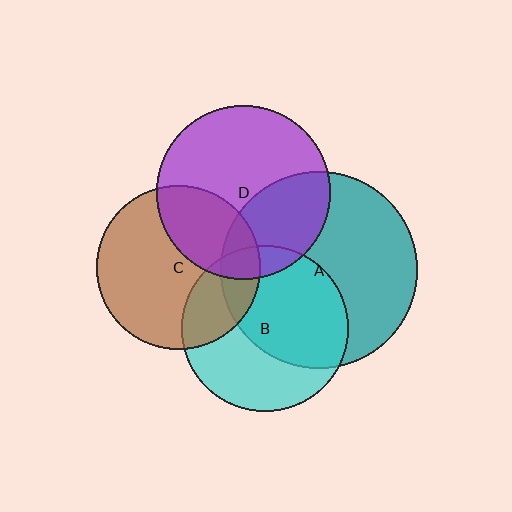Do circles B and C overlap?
Yes.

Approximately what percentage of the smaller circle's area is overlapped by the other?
Approximately 25%.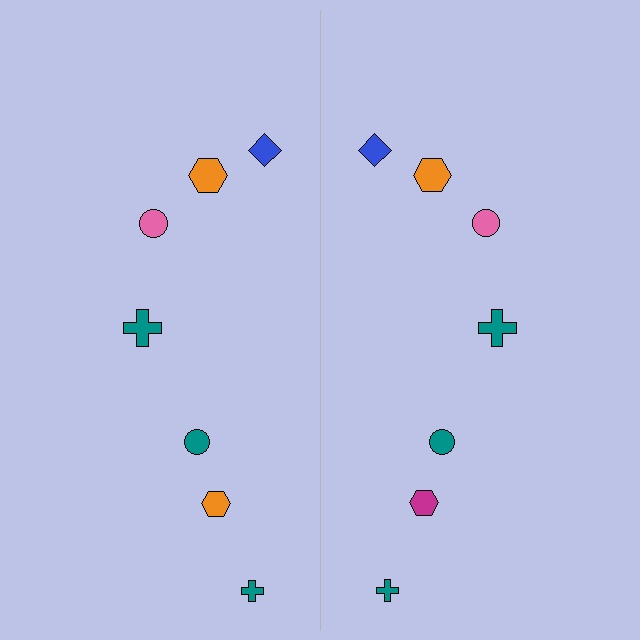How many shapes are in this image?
There are 14 shapes in this image.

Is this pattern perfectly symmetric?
No, the pattern is not perfectly symmetric. The magenta hexagon on the right side breaks the symmetry — its mirror counterpart is orange.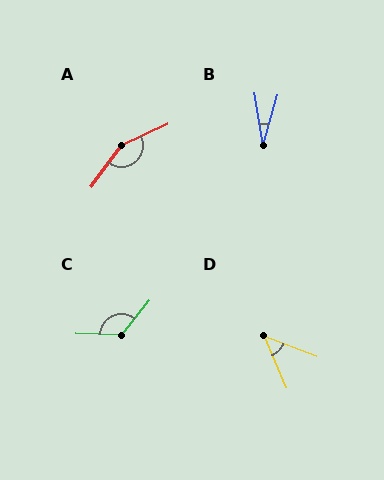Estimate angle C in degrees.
Approximately 128 degrees.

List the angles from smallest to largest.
B (25°), D (46°), C (128°), A (151°).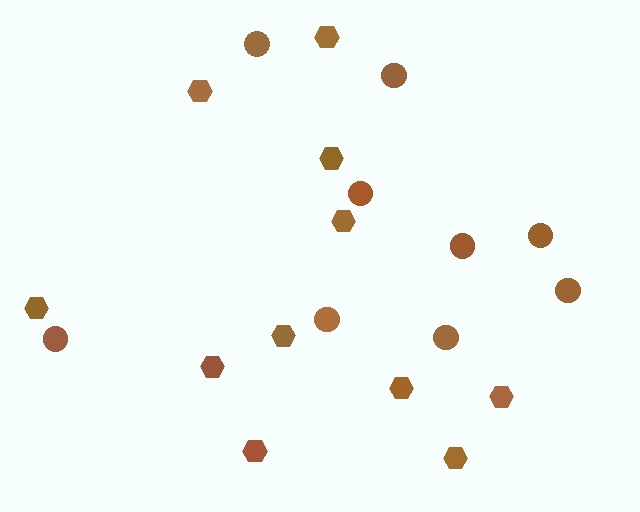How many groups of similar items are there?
There are 2 groups: one group of hexagons (11) and one group of circles (9).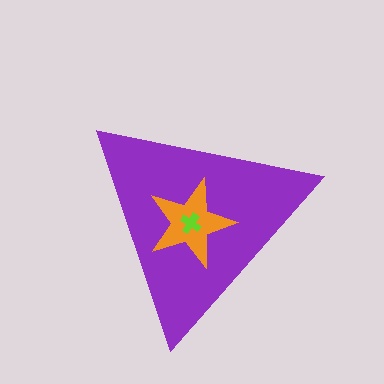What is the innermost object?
The lime cross.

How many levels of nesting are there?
3.